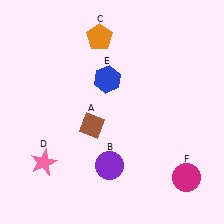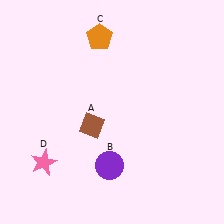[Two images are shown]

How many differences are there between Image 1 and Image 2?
There are 2 differences between the two images.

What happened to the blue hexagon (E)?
The blue hexagon (E) was removed in Image 2. It was in the top-left area of Image 1.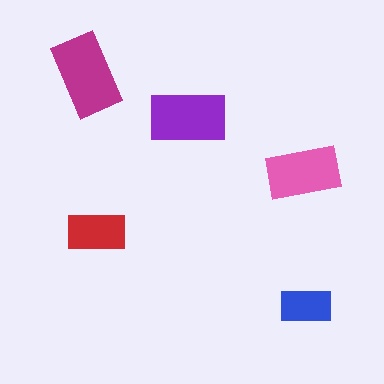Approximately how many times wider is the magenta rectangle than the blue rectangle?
About 1.5 times wider.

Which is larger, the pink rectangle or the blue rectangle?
The pink one.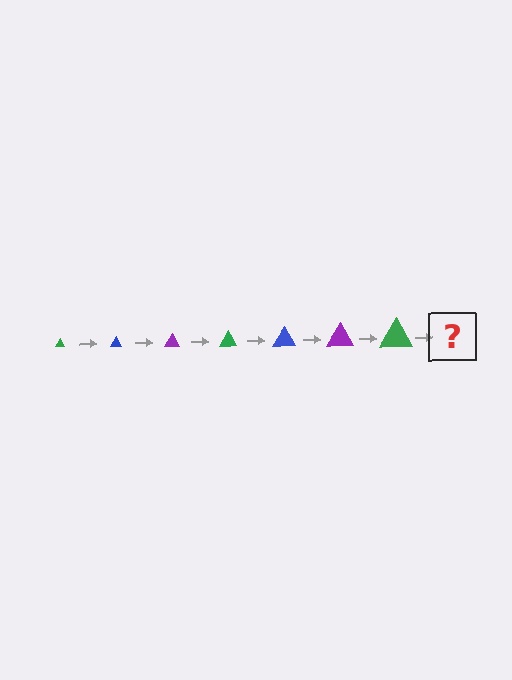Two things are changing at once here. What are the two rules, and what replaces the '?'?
The two rules are that the triangle grows larger each step and the color cycles through green, blue, and purple. The '?' should be a blue triangle, larger than the previous one.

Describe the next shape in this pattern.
It should be a blue triangle, larger than the previous one.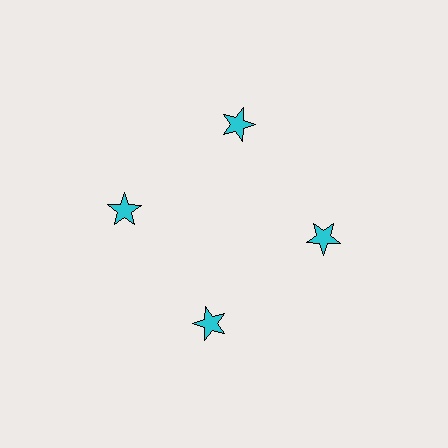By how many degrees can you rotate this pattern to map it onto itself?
The pattern maps onto itself every 90 degrees of rotation.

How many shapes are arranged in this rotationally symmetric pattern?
There are 4 shapes, arranged in 4 groups of 1.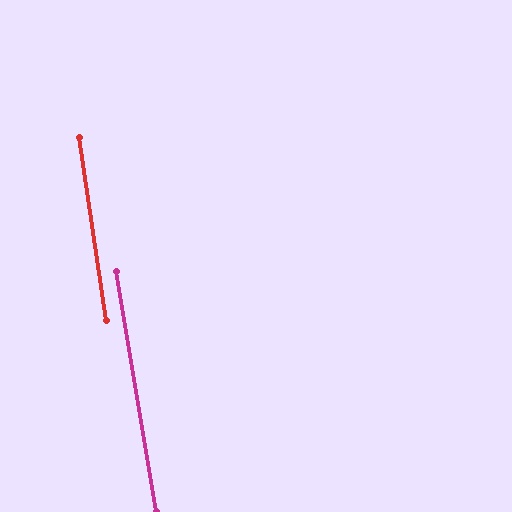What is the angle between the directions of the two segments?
Approximately 1 degree.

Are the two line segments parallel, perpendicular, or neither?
Parallel — their directions differ by only 1.1°.